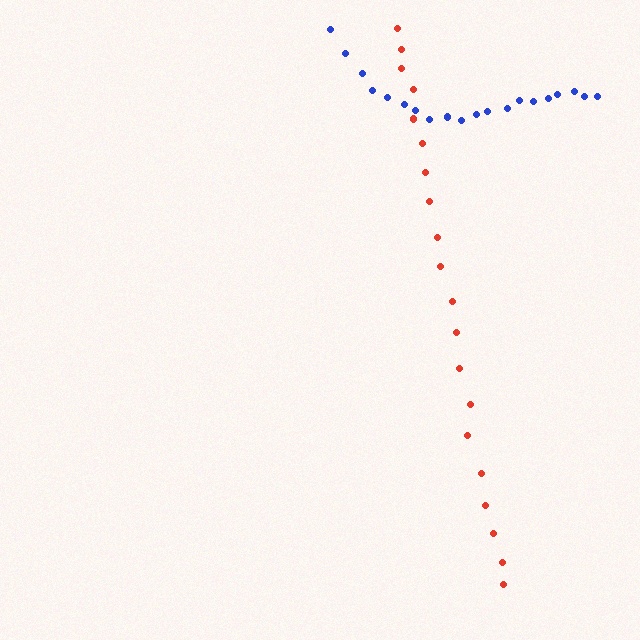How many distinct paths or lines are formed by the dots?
There are 2 distinct paths.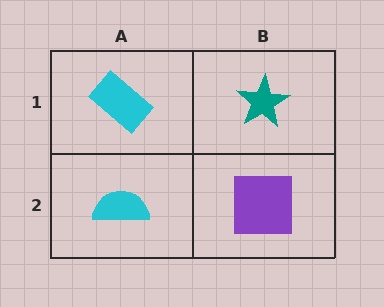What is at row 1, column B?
A teal star.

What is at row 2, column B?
A purple square.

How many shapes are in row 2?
2 shapes.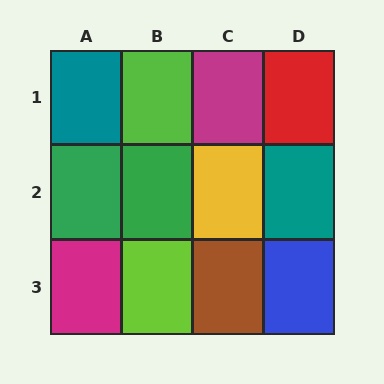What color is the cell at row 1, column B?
Lime.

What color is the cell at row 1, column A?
Teal.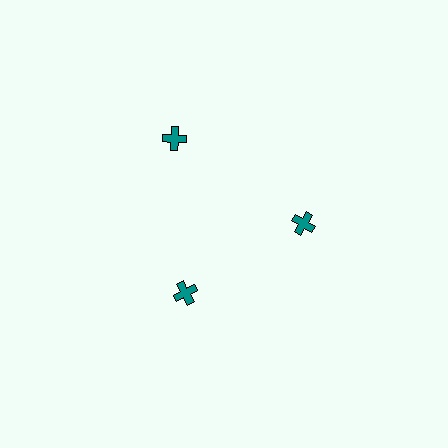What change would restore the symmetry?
The symmetry would be restored by moving it inward, back onto the ring so that all 3 crosses sit at equal angles and equal distance from the center.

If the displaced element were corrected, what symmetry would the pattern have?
It would have 3-fold rotational symmetry — the pattern would map onto itself every 120 degrees.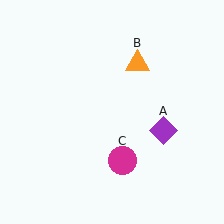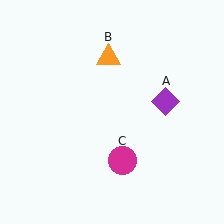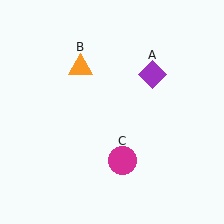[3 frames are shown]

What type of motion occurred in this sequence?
The purple diamond (object A), orange triangle (object B) rotated counterclockwise around the center of the scene.